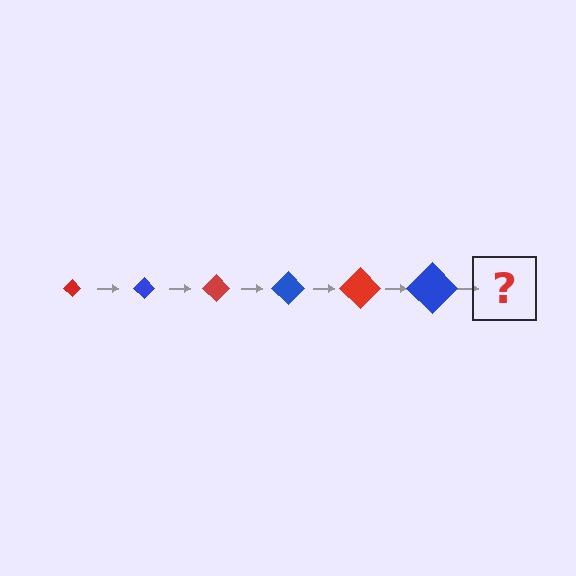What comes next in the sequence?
The next element should be a red diamond, larger than the previous one.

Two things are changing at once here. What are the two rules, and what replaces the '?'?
The two rules are that the diamond grows larger each step and the color cycles through red and blue. The '?' should be a red diamond, larger than the previous one.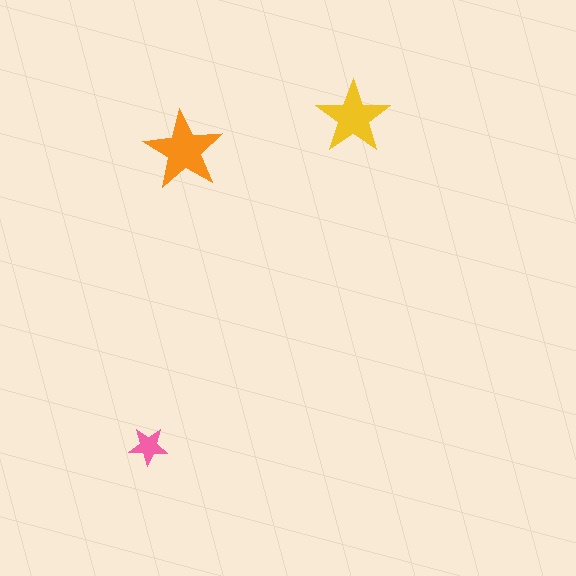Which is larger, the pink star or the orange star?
The orange one.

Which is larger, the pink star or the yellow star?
The yellow one.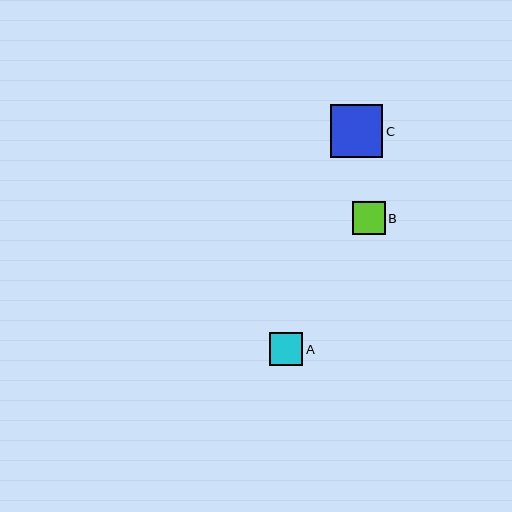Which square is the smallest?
Square B is the smallest with a size of approximately 32 pixels.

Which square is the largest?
Square C is the largest with a size of approximately 53 pixels.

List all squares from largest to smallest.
From largest to smallest: C, A, B.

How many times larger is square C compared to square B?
Square C is approximately 1.6 times the size of square B.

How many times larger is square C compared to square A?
Square C is approximately 1.6 times the size of square A.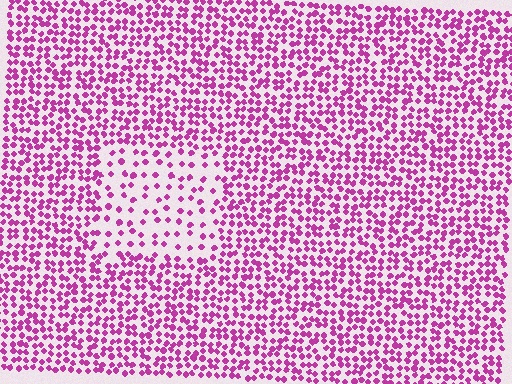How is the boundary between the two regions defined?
The boundary is defined by a change in element density (approximately 2.3x ratio). All elements are the same color, size, and shape.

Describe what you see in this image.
The image contains small magenta elements arranged at two different densities. A rectangle-shaped region is visible where the elements are less densely packed than the surrounding area.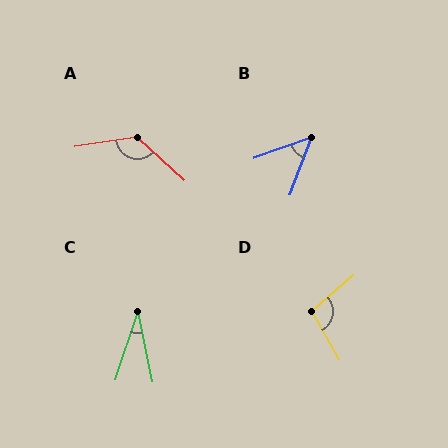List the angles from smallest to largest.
C (30°), B (49°), D (101°), A (129°).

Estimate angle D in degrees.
Approximately 101 degrees.